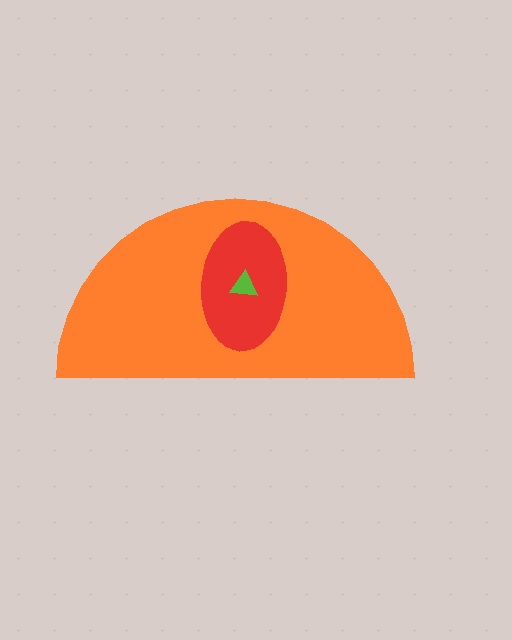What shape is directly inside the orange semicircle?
The red ellipse.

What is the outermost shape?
The orange semicircle.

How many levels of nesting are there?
3.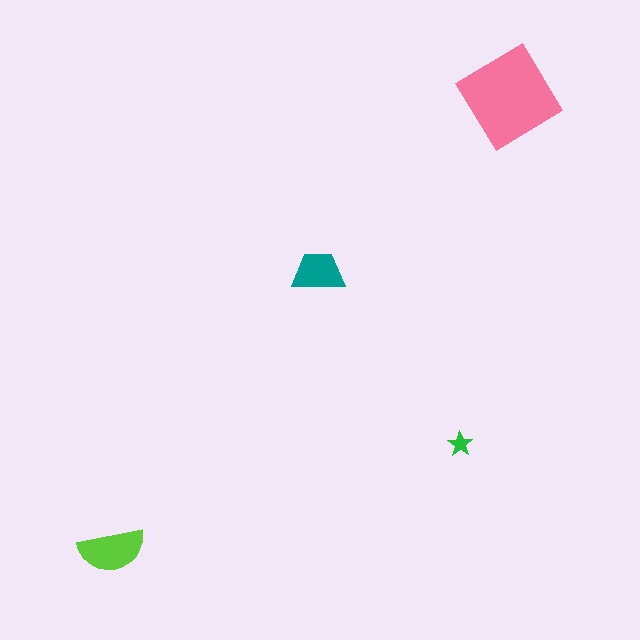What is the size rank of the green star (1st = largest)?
4th.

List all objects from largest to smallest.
The pink diamond, the lime semicircle, the teal trapezoid, the green star.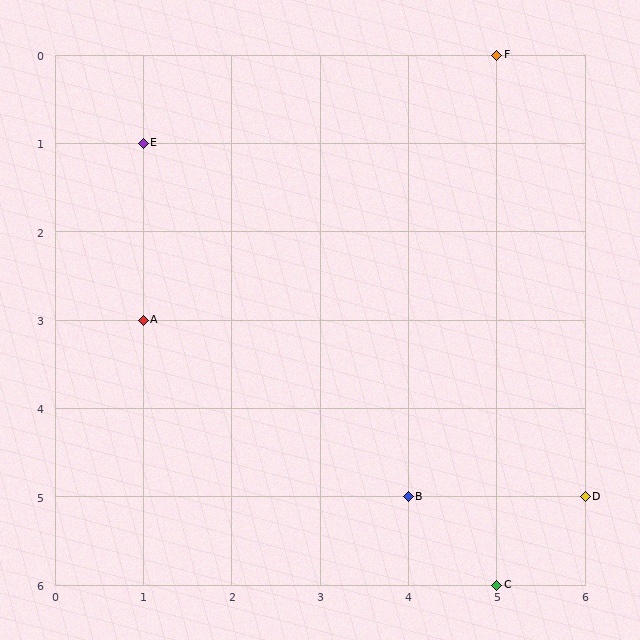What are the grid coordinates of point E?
Point E is at grid coordinates (1, 1).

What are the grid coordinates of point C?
Point C is at grid coordinates (5, 6).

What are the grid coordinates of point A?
Point A is at grid coordinates (1, 3).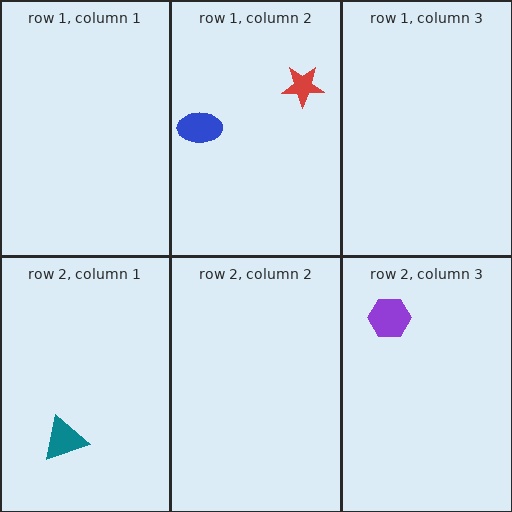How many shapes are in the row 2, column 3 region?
1.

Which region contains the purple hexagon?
The row 2, column 3 region.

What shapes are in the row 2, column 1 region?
The teal triangle.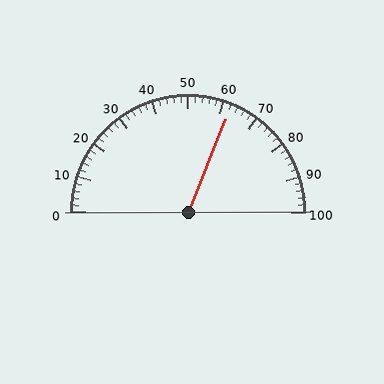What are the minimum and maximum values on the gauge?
The gauge ranges from 0 to 100.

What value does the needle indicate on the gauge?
The needle indicates approximately 62.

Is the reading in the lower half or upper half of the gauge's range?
The reading is in the upper half of the range (0 to 100).